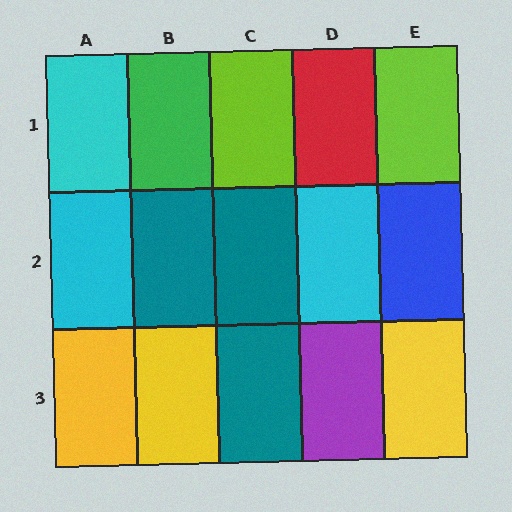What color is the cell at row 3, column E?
Yellow.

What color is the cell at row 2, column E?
Blue.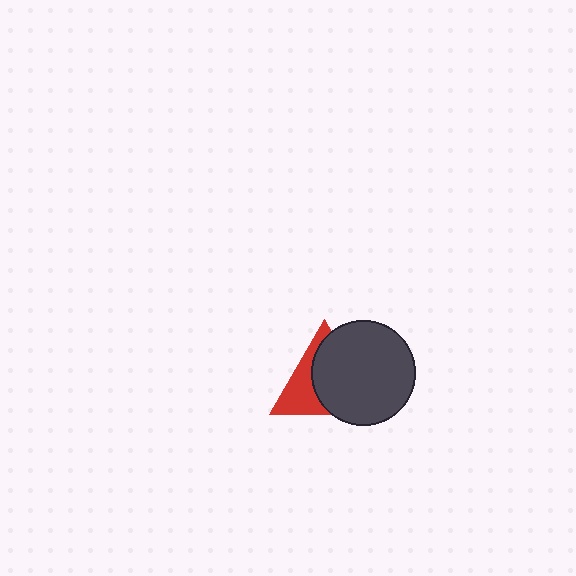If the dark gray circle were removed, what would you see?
You would see the complete red triangle.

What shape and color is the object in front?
The object in front is a dark gray circle.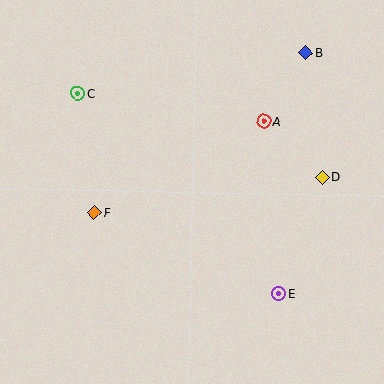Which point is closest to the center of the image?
Point F at (94, 213) is closest to the center.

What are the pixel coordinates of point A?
Point A is at (264, 121).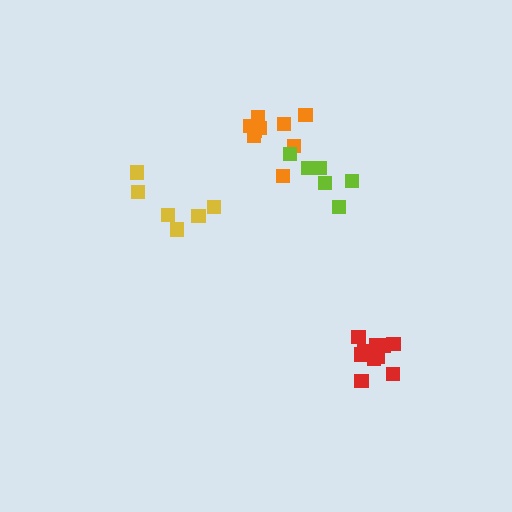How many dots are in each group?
Group 1: 10 dots, Group 2: 7 dots, Group 3: 10 dots, Group 4: 6 dots (33 total).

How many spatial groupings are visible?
There are 4 spatial groupings.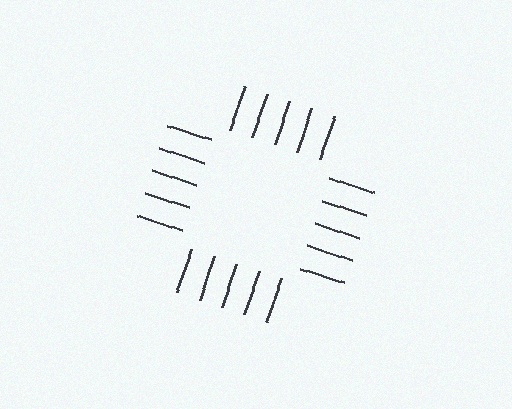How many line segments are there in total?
20 — 5 along each of the 4 edges.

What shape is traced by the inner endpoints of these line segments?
An illusory square — the line segments terminate on its edges but no continuous stroke is drawn.